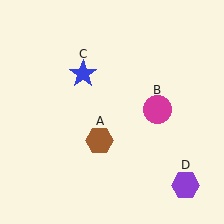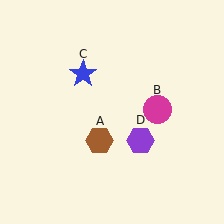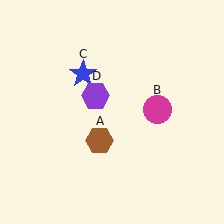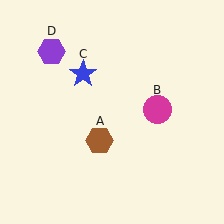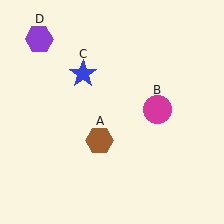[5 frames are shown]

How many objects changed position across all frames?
1 object changed position: purple hexagon (object D).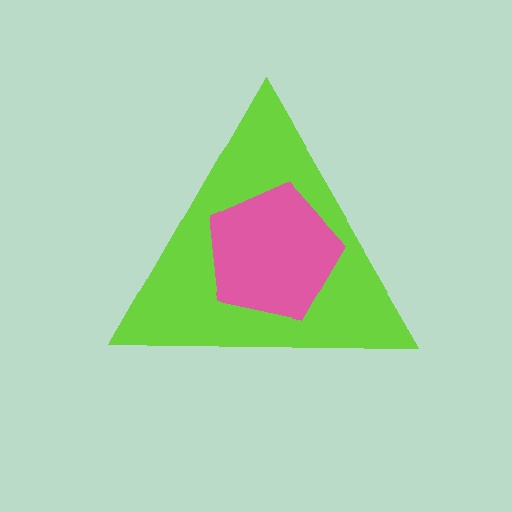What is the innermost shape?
The pink pentagon.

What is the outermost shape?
The lime triangle.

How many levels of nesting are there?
2.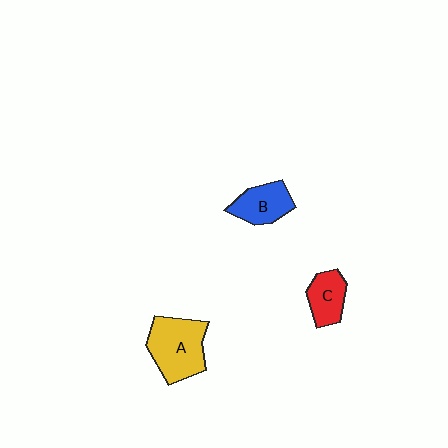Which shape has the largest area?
Shape A (yellow).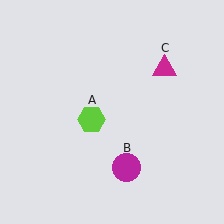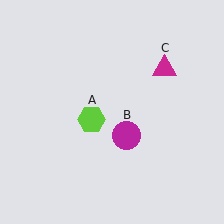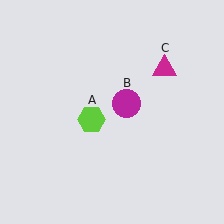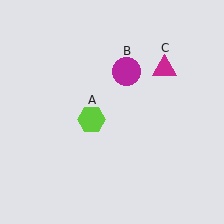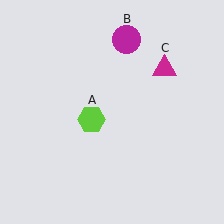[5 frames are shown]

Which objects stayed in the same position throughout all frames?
Lime hexagon (object A) and magenta triangle (object C) remained stationary.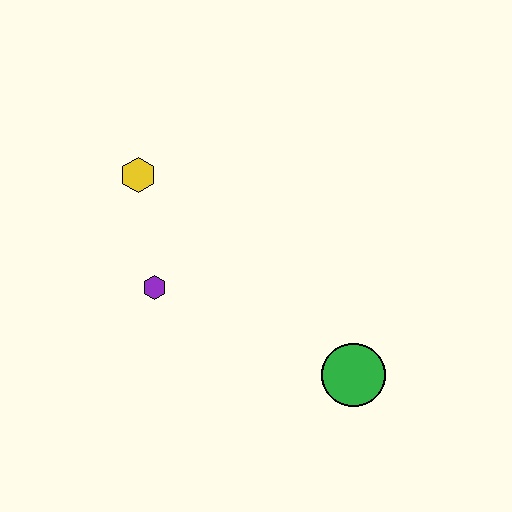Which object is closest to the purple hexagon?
The yellow hexagon is closest to the purple hexagon.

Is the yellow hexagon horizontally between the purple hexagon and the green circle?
No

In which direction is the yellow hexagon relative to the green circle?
The yellow hexagon is to the left of the green circle.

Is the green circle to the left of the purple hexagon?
No